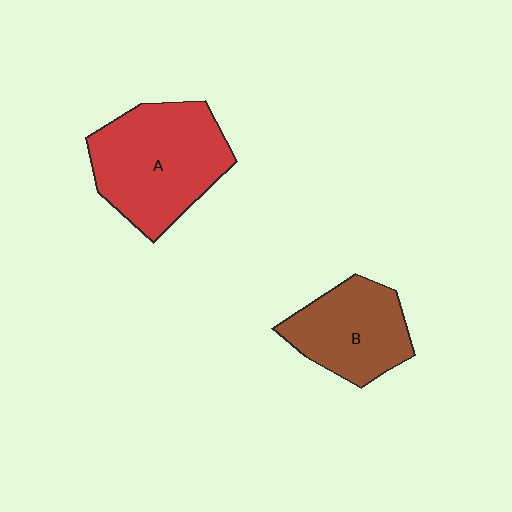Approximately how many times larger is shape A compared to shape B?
Approximately 1.4 times.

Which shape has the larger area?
Shape A (red).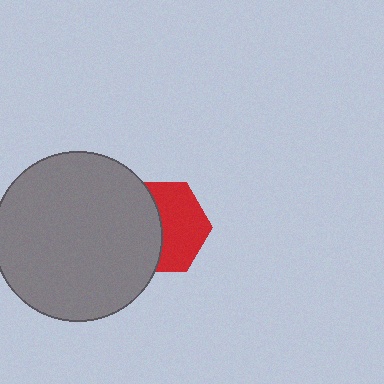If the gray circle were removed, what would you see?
You would see the complete red hexagon.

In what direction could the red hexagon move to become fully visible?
The red hexagon could move right. That would shift it out from behind the gray circle entirely.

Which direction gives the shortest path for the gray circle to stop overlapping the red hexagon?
Moving left gives the shortest separation.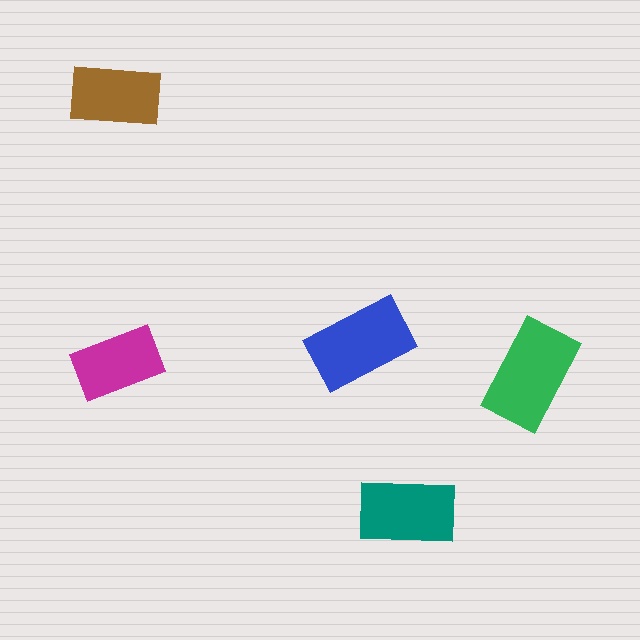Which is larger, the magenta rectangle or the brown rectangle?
The brown one.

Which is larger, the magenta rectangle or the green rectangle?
The green one.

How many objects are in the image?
There are 5 objects in the image.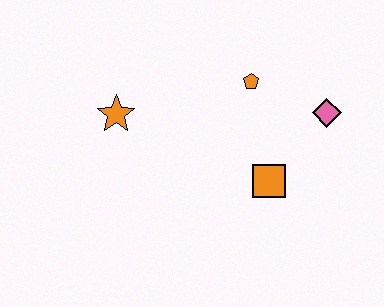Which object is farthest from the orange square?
The orange star is farthest from the orange square.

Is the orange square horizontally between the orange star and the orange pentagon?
No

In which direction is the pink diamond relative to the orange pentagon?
The pink diamond is to the right of the orange pentagon.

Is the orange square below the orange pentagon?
Yes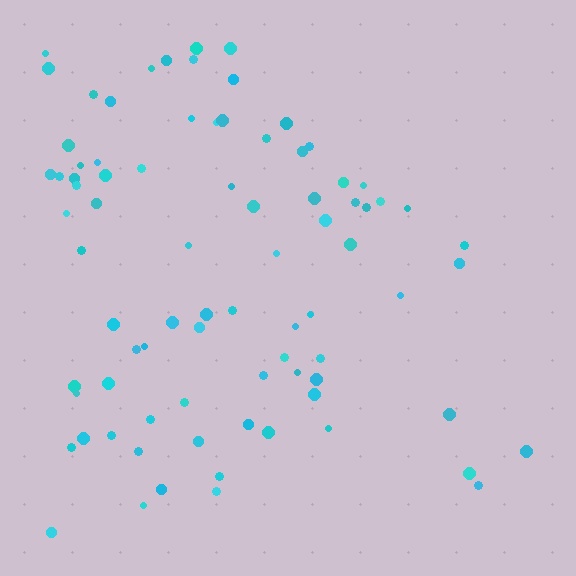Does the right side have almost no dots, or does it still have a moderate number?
Still a moderate number, just noticeably fewer than the left.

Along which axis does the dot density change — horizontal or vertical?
Horizontal.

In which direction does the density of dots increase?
From right to left, with the left side densest.